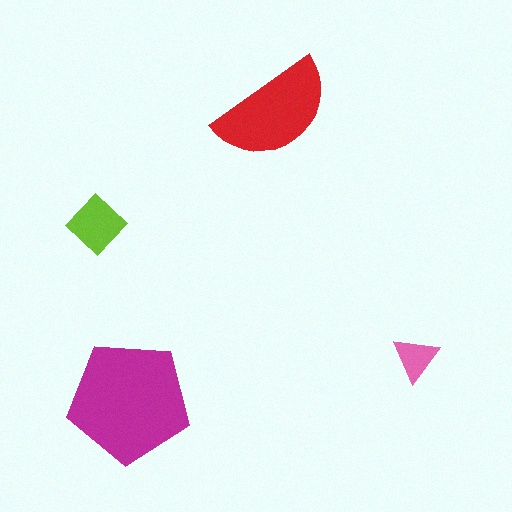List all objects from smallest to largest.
The pink triangle, the lime diamond, the red semicircle, the magenta pentagon.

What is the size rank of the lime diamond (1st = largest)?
3rd.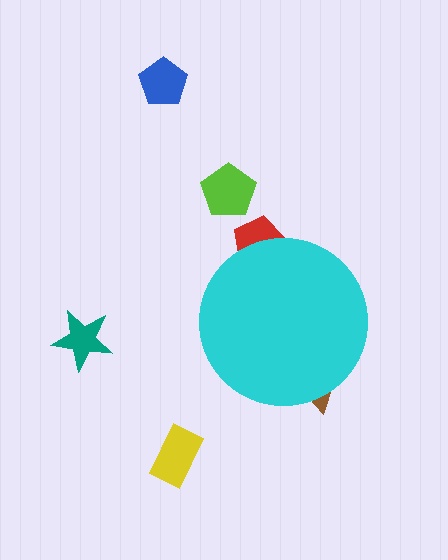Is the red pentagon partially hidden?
Yes, the red pentagon is partially hidden behind the cyan circle.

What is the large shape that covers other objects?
A cyan circle.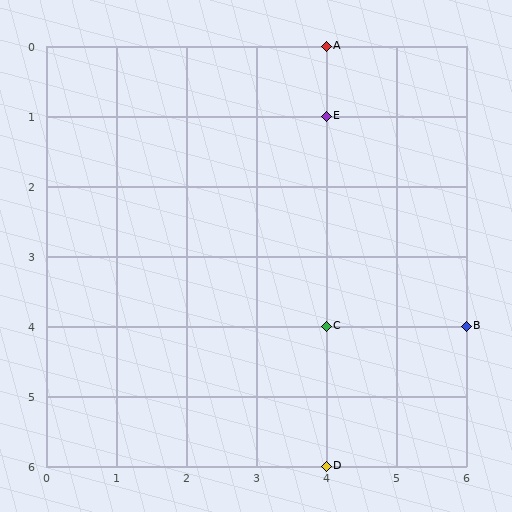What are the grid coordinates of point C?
Point C is at grid coordinates (4, 4).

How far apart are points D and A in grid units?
Points D and A are 6 rows apart.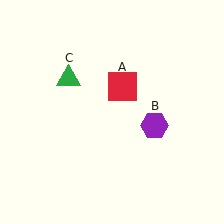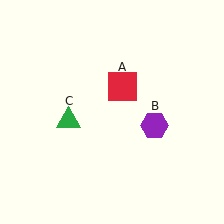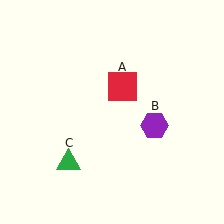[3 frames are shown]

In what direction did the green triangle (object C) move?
The green triangle (object C) moved down.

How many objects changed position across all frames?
1 object changed position: green triangle (object C).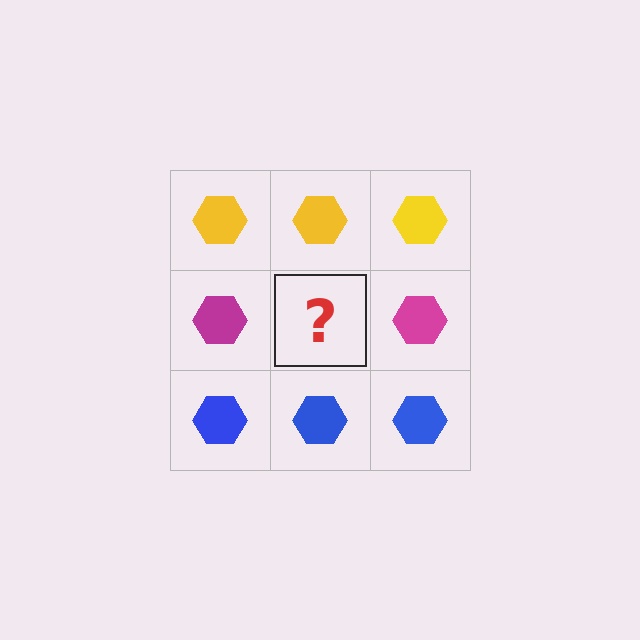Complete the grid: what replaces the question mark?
The question mark should be replaced with a magenta hexagon.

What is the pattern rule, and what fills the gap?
The rule is that each row has a consistent color. The gap should be filled with a magenta hexagon.